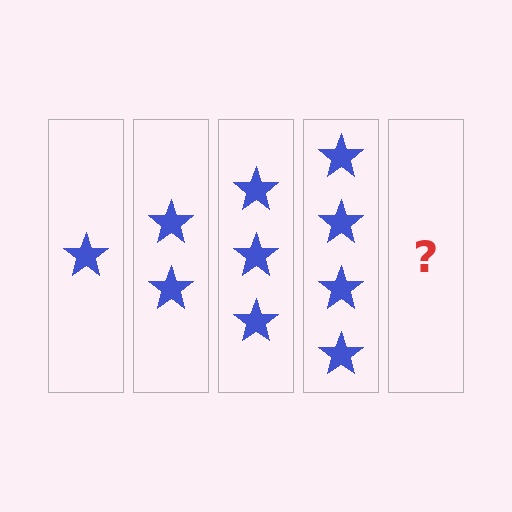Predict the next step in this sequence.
The next step is 5 stars.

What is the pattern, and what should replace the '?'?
The pattern is that each step adds one more star. The '?' should be 5 stars.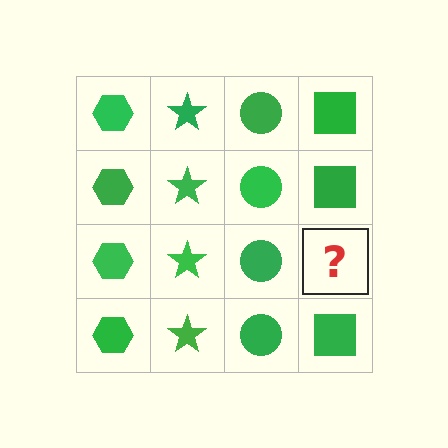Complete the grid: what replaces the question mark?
The question mark should be replaced with a green square.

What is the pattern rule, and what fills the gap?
The rule is that each column has a consistent shape. The gap should be filled with a green square.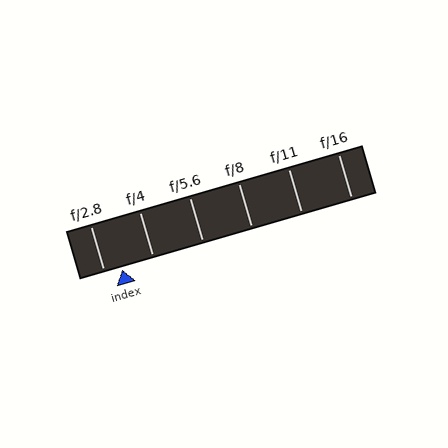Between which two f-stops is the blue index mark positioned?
The index mark is between f/2.8 and f/4.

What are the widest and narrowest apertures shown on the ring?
The widest aperture shown is f/2.8 and the narrowest is f/16.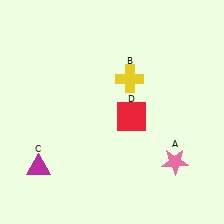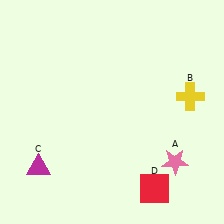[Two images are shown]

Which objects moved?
The objects that moved are: the yellow cross (B), the red square (D).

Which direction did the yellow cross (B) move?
The yellow cross (B) moved right.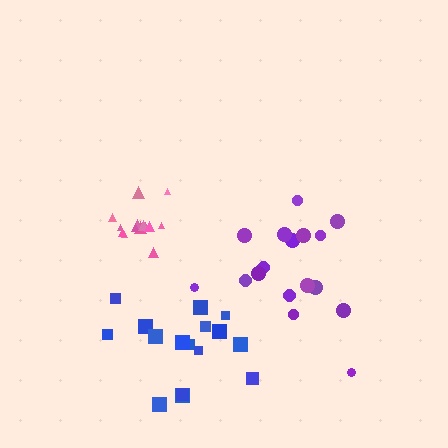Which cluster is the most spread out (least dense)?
Blue.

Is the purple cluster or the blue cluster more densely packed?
Purple.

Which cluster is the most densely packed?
Pink.